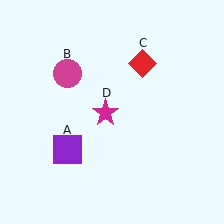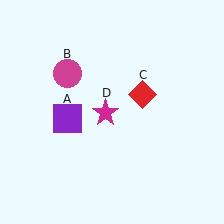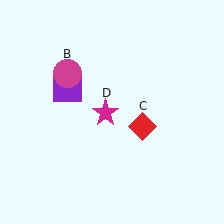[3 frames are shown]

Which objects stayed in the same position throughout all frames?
Magenta circle (object B) and magenta star (object D) remained stationary.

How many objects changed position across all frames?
2 objects changed position: purple square (object A), red diamond (object C).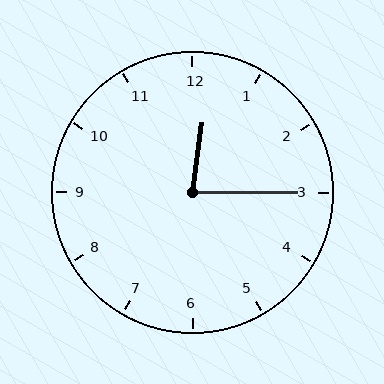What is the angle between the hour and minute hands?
Approximately 82 degrees.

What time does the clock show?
12:15.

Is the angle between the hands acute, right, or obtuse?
It is acute.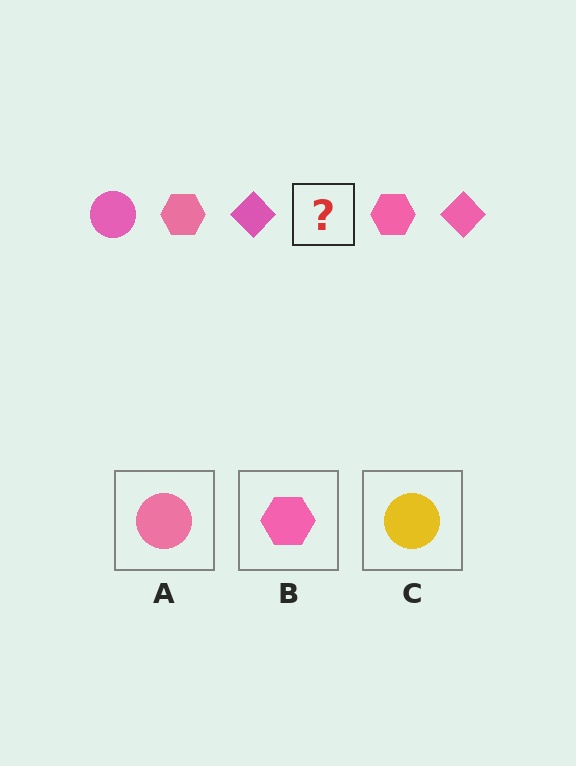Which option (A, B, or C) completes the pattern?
A.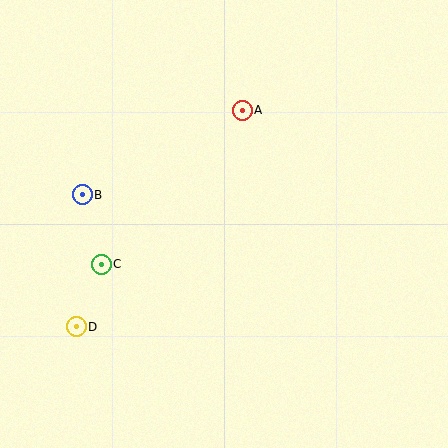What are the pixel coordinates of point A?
Point A is at (242, 110).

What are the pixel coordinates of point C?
Point C is at (101, 264).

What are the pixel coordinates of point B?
Point B is at (82, 195).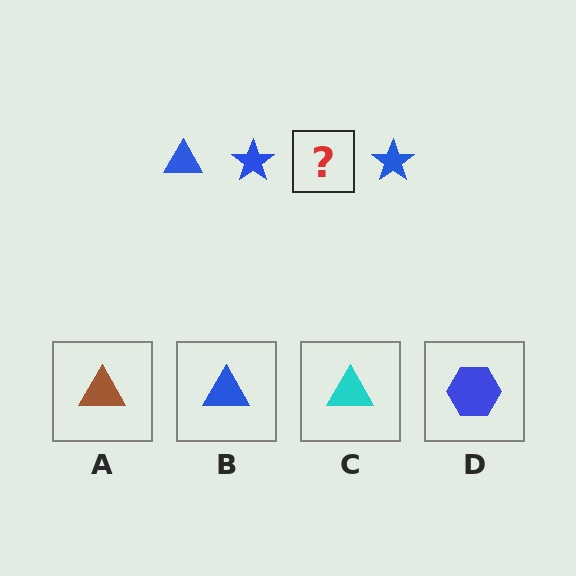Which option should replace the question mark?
Option B.